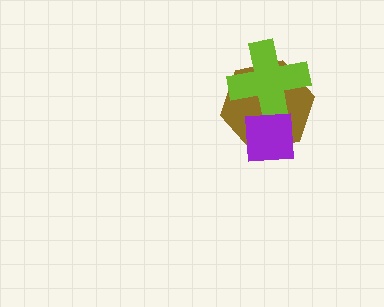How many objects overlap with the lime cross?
2 objects overlap with the lime cross.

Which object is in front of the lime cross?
The purple square is in front of the lime cross.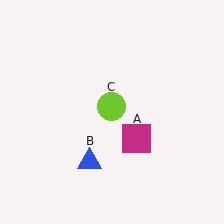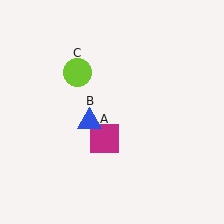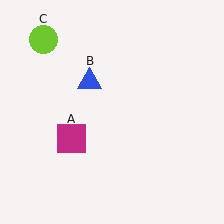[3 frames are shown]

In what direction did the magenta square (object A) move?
The magenta square (object A) moved left.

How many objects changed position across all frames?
3 objects changed position: magenta square (object A), blue triangle (object B), lime circle (object C).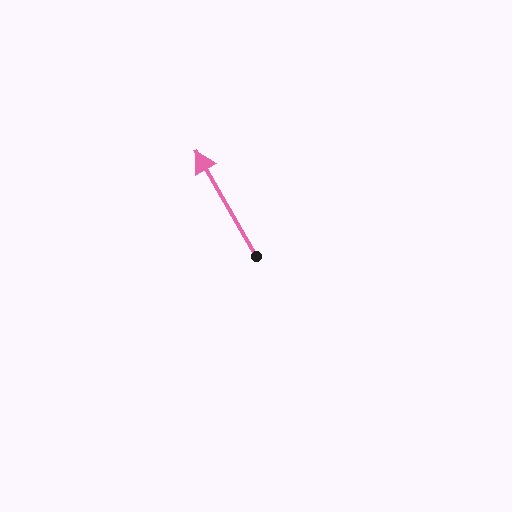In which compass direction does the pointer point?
Northwest.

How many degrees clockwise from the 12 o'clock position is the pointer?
Approximately 330 degrees.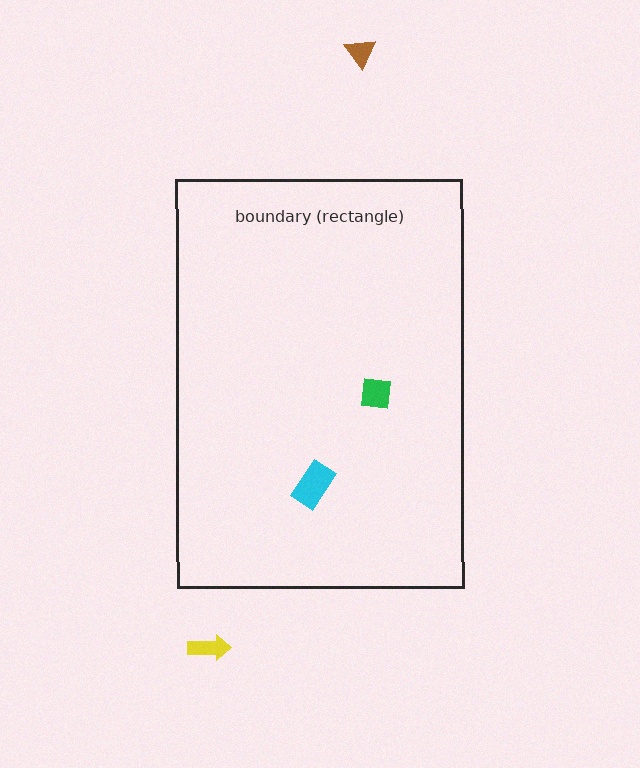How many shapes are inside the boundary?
2 inside, 2 outside.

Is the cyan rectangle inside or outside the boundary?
Inside.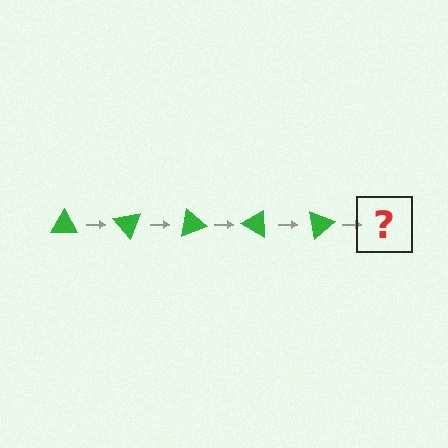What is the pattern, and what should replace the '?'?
The pattern is that the triangle rotates 50 degrees each step. The '?' should be a green triangle rotated 250 degrees.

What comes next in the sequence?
The next element should be a green triangle rotated 250 degrees.